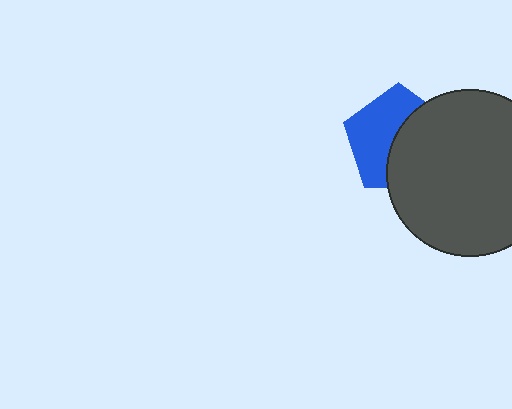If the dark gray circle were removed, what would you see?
You would see the complete blue pentagon.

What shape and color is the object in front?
The object in front is a dark gray circle.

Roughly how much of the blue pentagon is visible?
About half of it is visible (roughly 50%).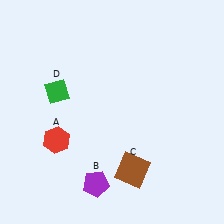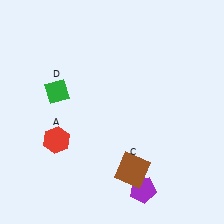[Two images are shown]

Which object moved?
The purple pentagon (B) moved right.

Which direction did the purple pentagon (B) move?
The purple pentagon (B) moved right.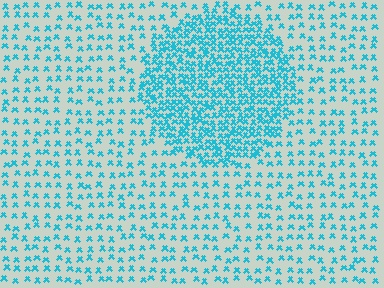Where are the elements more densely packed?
The elements are more densely packed inside the circle boundary.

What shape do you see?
I see a circle.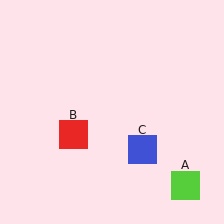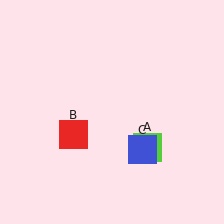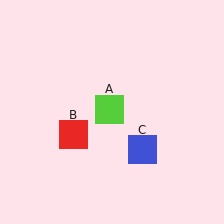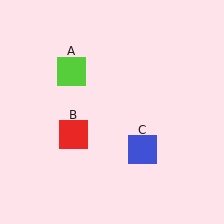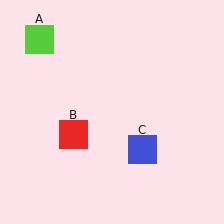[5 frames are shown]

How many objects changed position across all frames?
1 object changed position: lime square (object A).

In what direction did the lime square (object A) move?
The lime square (object A) moved up and to the left.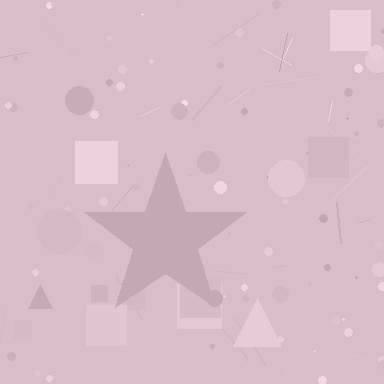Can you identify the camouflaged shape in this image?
The camouflaged shape is a star.